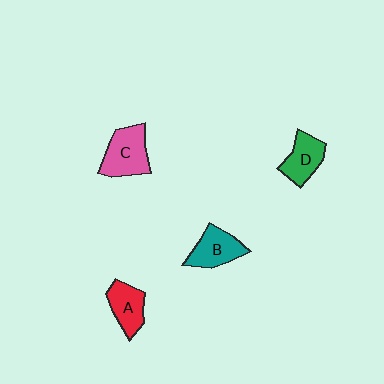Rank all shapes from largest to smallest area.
From largest to smallest: C (pink), B (teal), D (green), A (red).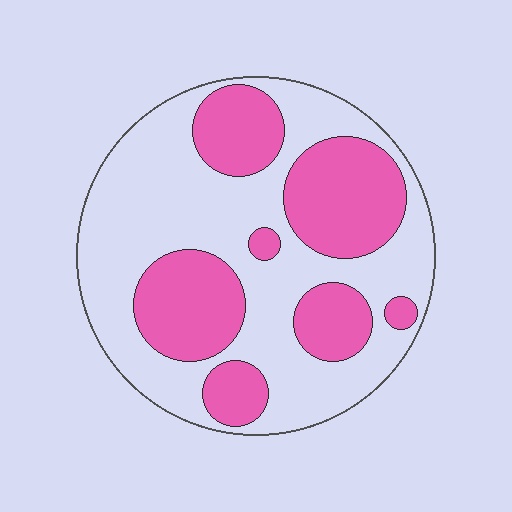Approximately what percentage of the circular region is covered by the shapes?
Approximately 40%.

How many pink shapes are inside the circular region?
7.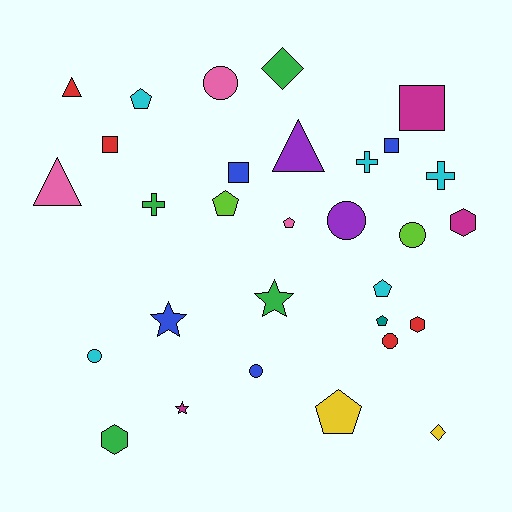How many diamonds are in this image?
There are 2 diamonds.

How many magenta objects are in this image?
There are 3 magenta objects.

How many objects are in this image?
There are 30 objects.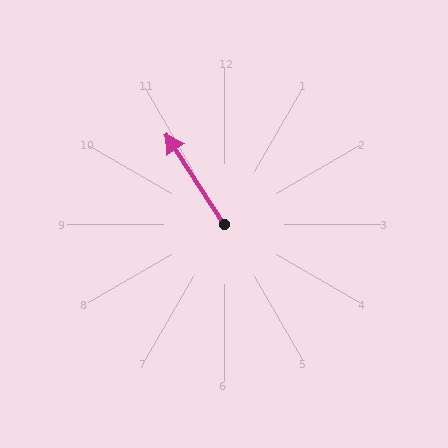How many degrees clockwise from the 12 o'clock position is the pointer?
Approximately 327 degrees.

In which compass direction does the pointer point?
Northwest.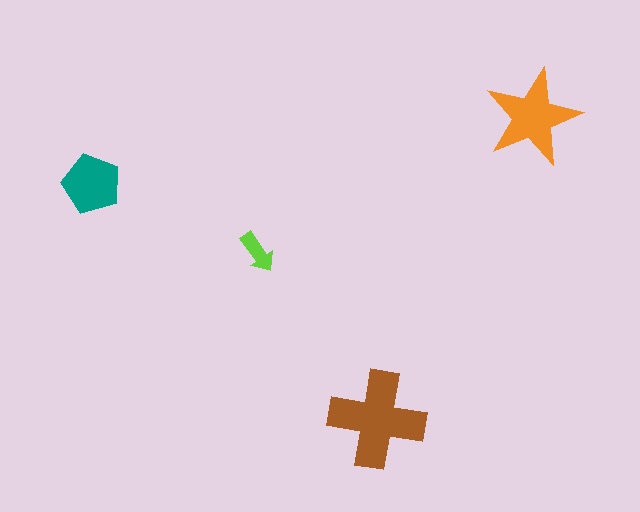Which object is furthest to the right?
The orange star is rightmost.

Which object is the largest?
The brown cross.